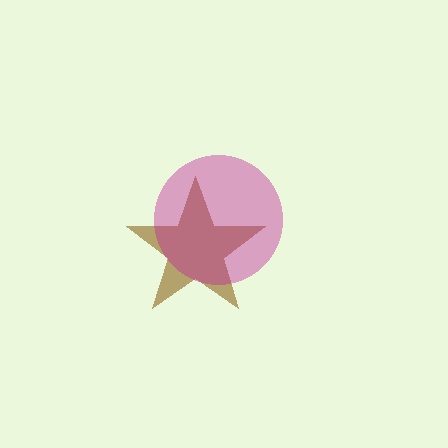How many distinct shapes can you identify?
There are 2 distinct shapes: a brown star, a magenta circle.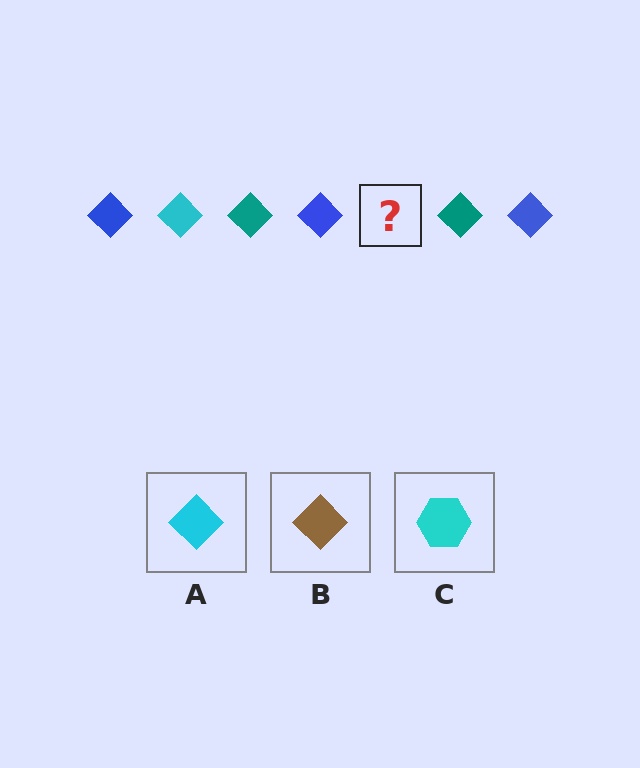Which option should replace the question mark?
Option A.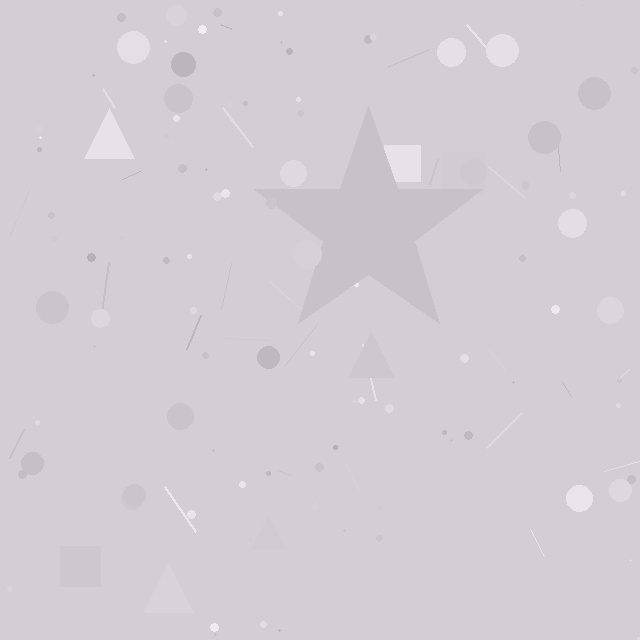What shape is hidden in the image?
A star is hidden in the image.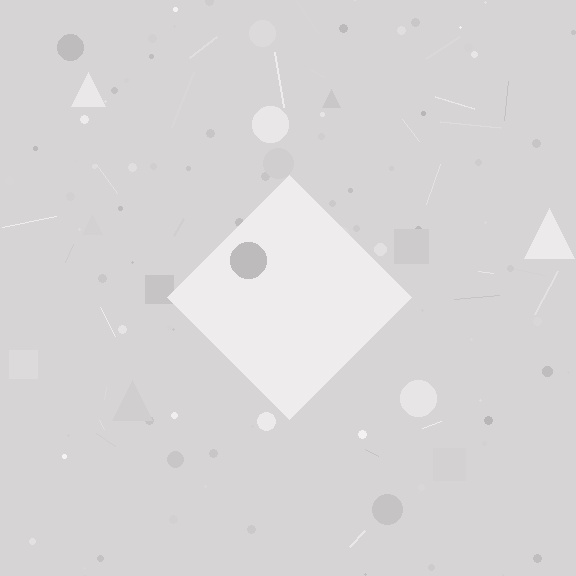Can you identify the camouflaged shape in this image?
The camouflaged shape is a diamond.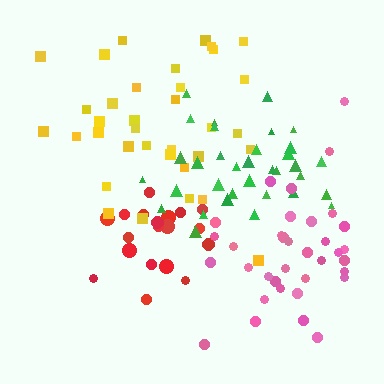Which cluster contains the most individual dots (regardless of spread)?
Yellow (35).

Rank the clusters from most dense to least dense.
red, green, pink, yellow.